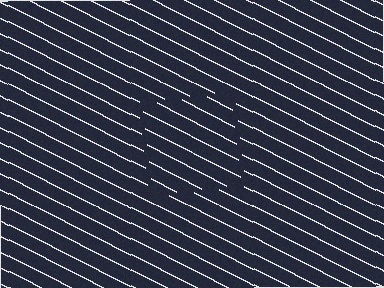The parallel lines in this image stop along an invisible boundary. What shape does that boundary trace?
An illusory square. The interior of the shape contains the same grating, shifted by half a period — the contour is defined by the phase discontinuity where line-ends from the inner and outer gratings abut.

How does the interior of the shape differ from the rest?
The interior of the shape contains the same grating, shifted by half a period — the contour is defined by the phase discontinuity where line-ends from the inner and outer gratings abut.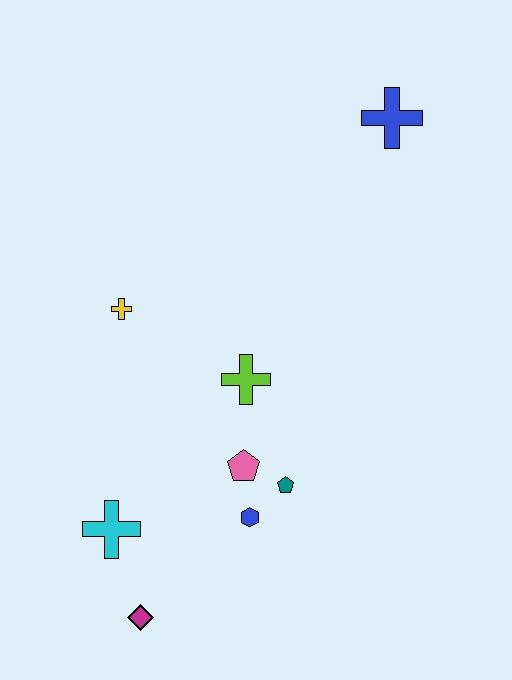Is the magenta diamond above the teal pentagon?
No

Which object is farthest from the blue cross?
The magenta diamond is farthest from the blue cross.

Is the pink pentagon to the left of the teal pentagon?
Yes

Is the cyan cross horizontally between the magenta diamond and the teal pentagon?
No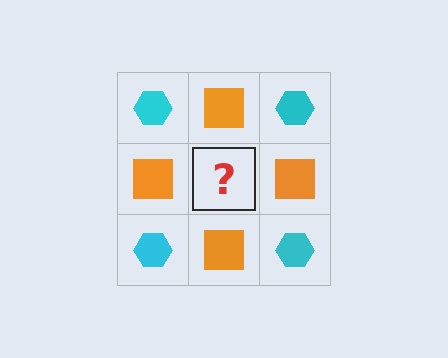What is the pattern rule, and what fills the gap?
The rule is that it alternates cyan hexagon and orange square in a checkerboard pattern. The gap should be filled with a cyan hexagon.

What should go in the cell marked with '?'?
The missing cell should contain a cyan hexagon.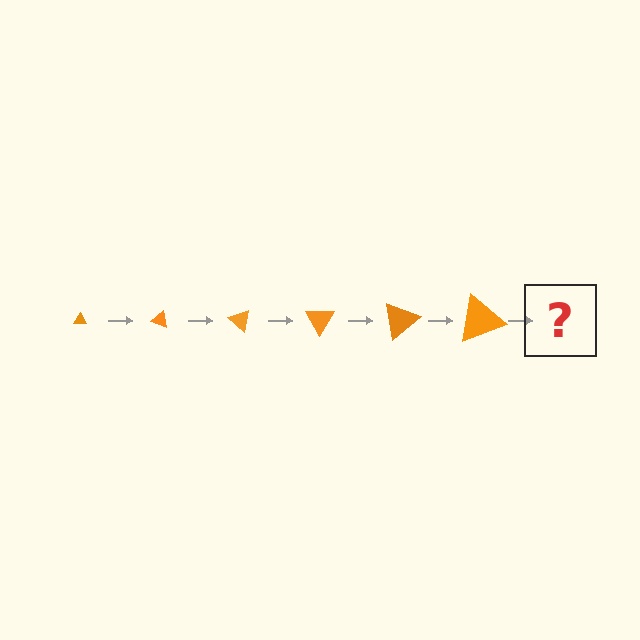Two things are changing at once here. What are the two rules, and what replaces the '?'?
The two rules are that the triangle grows larger each step and it rotates 20 degrees each step. The '?' should be a triangle, larger than the previous one and rotated 120 degrees from the start.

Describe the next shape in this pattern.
It should be a triangle, larger than the previous one and rotated 120 degrees from the start.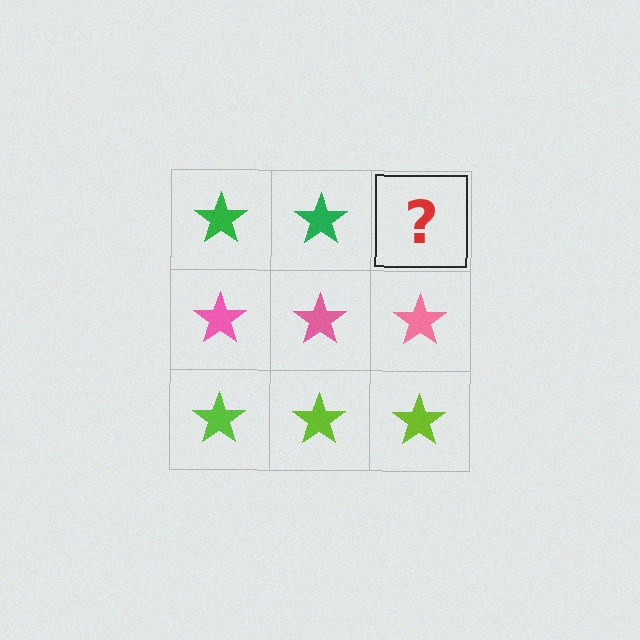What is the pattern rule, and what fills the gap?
The rule is that each row has a consistent color. The gap should be filled with a green star.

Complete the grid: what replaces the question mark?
The question mark should be replaced with a green star.